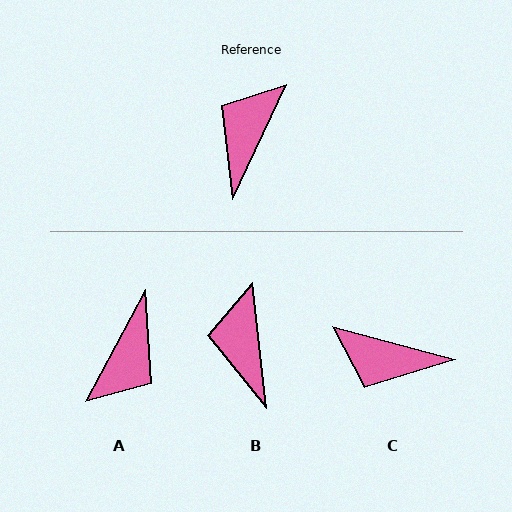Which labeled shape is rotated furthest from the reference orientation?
A, about 177 degrees away.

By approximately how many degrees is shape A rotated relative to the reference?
Approximately 177 degrees counter-clockwise.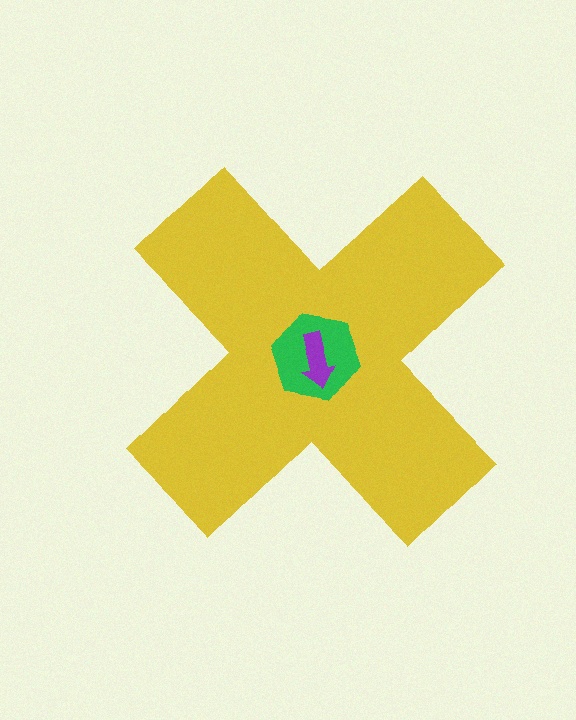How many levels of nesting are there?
3.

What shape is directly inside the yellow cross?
The green hexagon.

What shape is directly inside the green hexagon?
The purple arrow.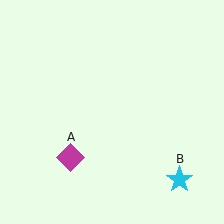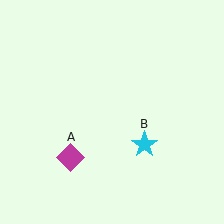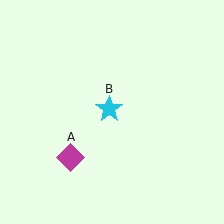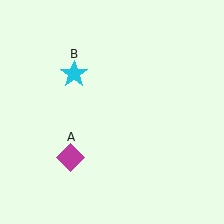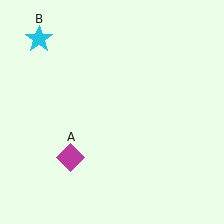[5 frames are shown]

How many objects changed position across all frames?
1 object changed position: cyan star (object B).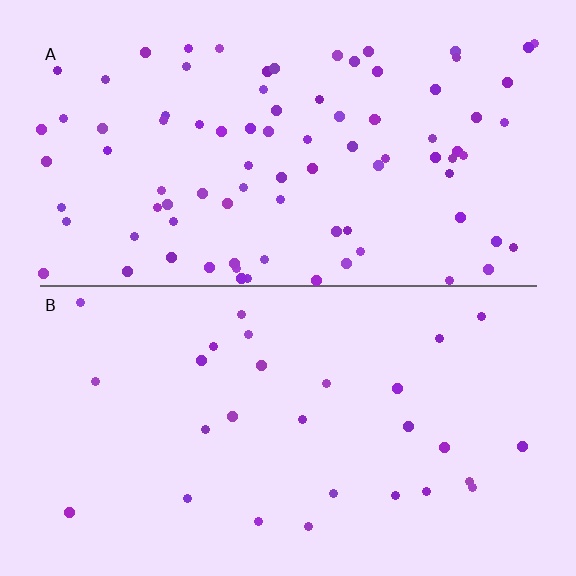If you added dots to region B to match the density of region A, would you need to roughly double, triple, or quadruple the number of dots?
Approximately triple.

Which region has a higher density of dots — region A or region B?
A (the top).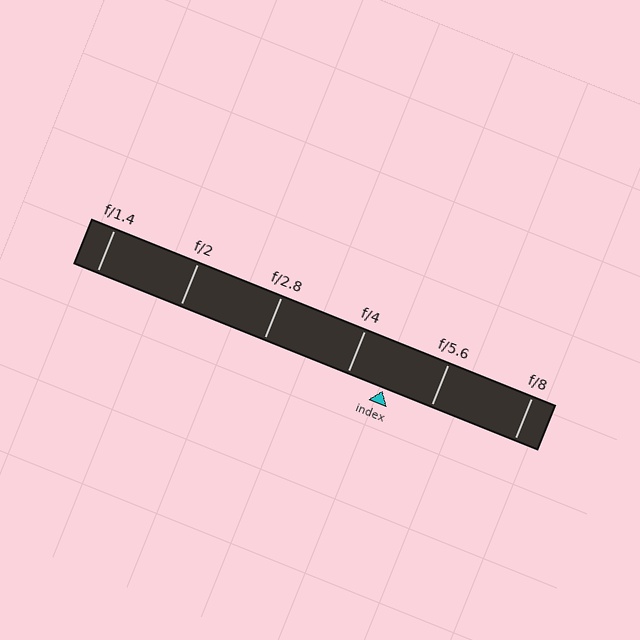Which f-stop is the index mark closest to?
The index mark is closest to f/4.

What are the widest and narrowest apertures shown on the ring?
The widest aperture shown is f/1.4 and the narrowest is f/8.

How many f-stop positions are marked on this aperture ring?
There are 6 f-stop positions marked.